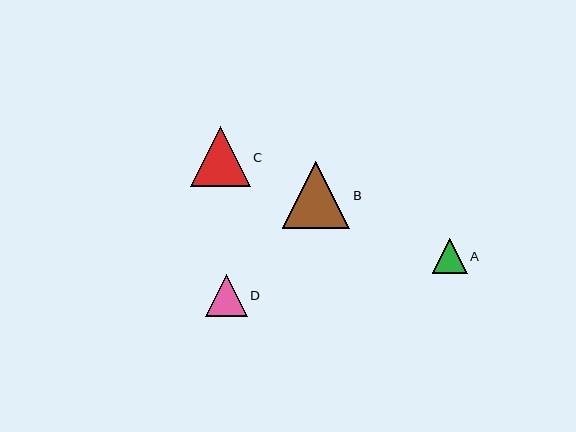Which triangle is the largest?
Triangle B is the largest with a size of approximately 67 pixels.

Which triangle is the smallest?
Triangle A is the smallest with a size of approximately 35 pixels.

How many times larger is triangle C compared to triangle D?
Triangle C is approximately 1.4 times the size of triangle D.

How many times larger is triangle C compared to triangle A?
Triangle C is approximately 1.7 times the size of triangle A.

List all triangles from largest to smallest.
From largest to smallest: B, C, D, A.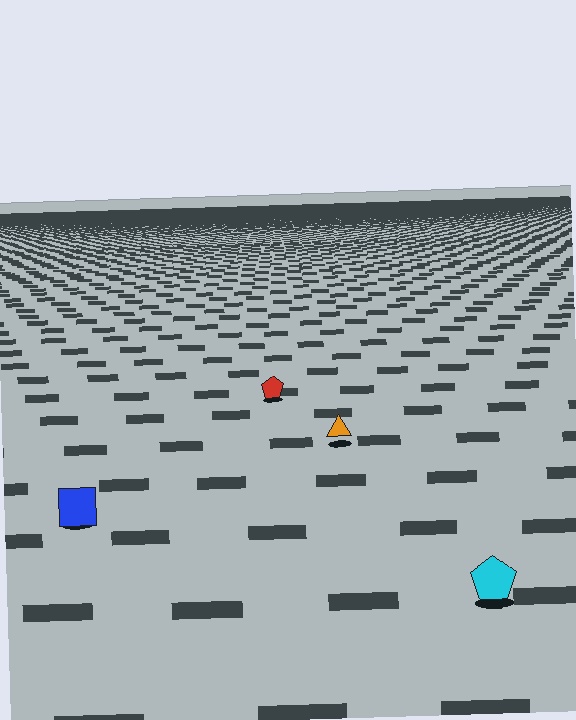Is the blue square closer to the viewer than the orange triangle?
Yes. The blue square is closer — you can tell from the texture gradient: the ground texture is coarser near it.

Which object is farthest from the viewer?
The red pentagon is farthest from the viewer. It appears smaller and the ground texture around it is denser.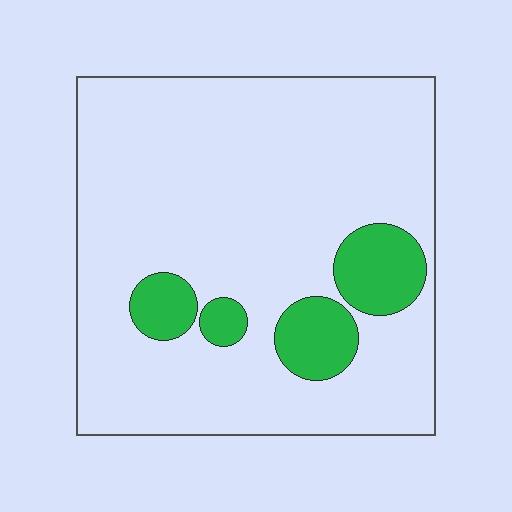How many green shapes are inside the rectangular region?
4.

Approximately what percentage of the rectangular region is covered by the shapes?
Approximately 15%.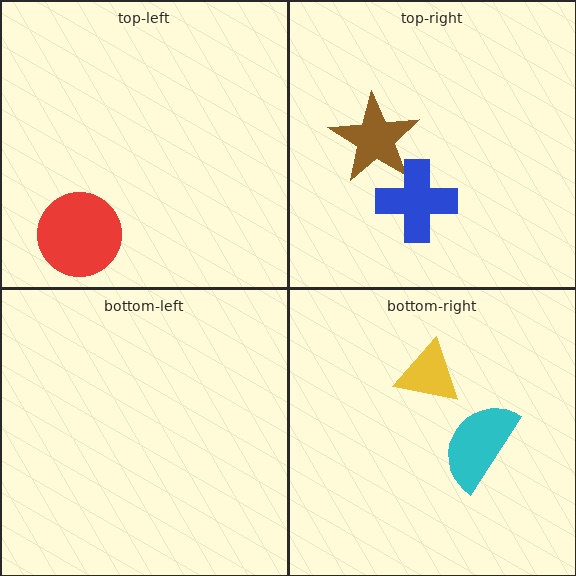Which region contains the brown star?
The top-right region.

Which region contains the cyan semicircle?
The bottom-right region.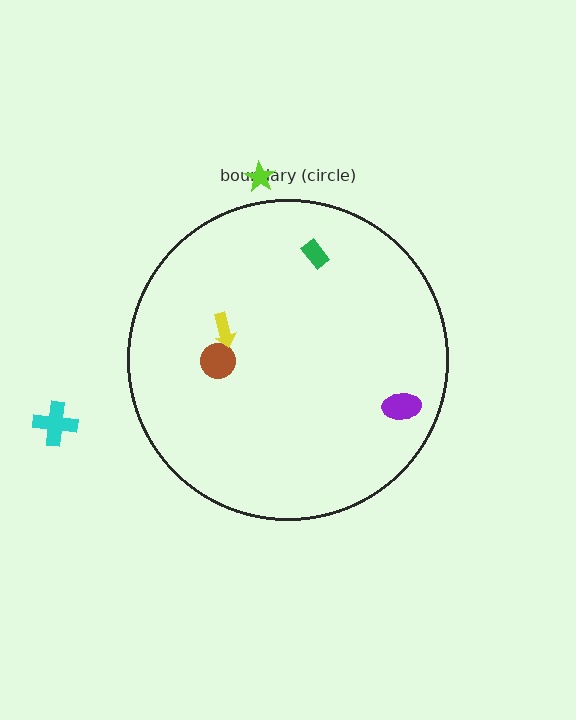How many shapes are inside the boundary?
4 inside, 2 outside.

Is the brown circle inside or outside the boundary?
Inside.